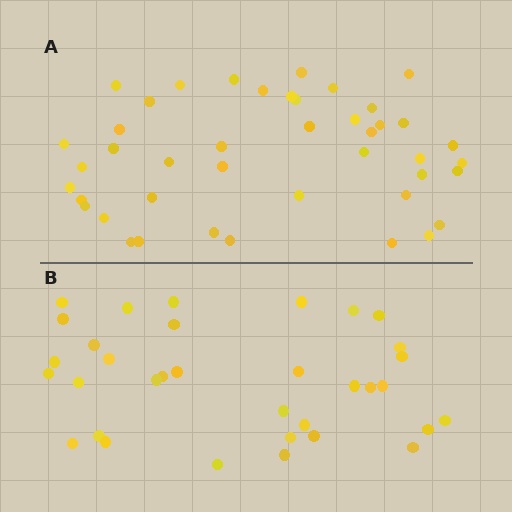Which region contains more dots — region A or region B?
Region A (the top region) has more dots.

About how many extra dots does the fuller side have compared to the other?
Region A has roughly 8 or so more dots than region B.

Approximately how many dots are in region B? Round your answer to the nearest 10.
About 30 dots. (The exact count is 34, which rounds to 30.)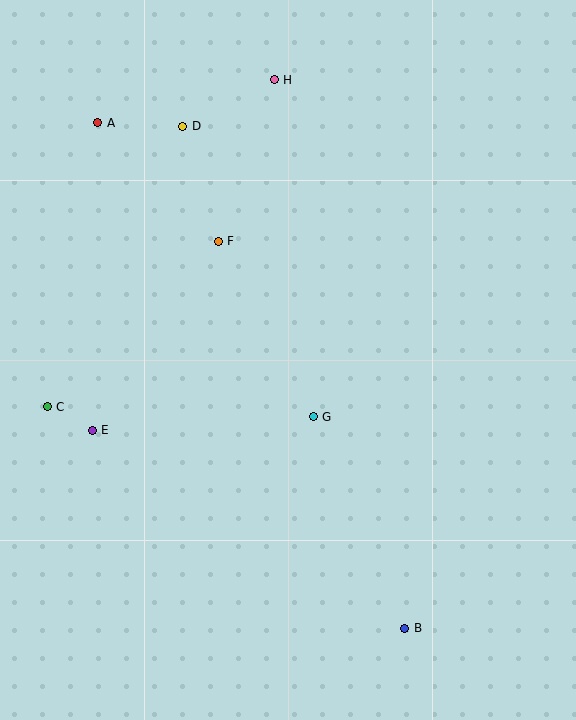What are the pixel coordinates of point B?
Point B is at (405, 628).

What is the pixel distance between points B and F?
The distance between B and F is 429 pixels.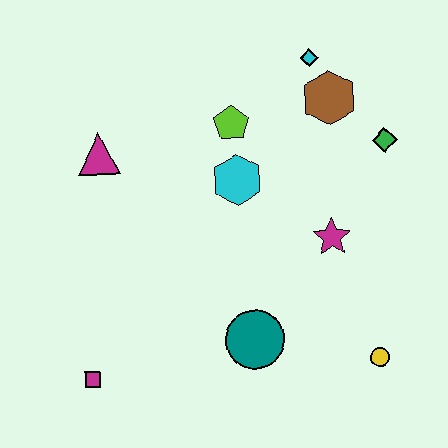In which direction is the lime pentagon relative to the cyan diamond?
The lime pentagon is to the left of the cyan diamond.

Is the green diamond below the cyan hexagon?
No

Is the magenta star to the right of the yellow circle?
No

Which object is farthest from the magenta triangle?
The yellow circle is farthest from the magenta triangle.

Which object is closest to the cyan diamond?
The brown hexagon is closest to the cyan diamond.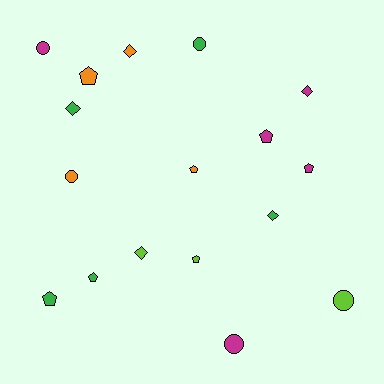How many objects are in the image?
There are 17 objects.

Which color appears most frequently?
Green, with 5 objects.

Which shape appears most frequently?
Pentagon, with 7 objects.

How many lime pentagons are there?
There is 1 lime pentagon.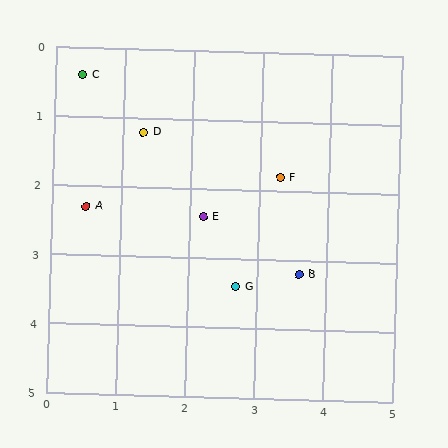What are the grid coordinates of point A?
Point A is at approximately (0.5, 2.3).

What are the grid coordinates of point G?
Point G is at approximately (2.7, 3.4).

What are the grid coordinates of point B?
Point B is at approximately (3.6, 3.2).